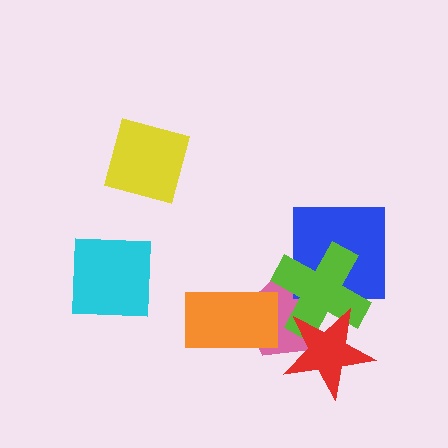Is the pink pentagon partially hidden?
Yes, it is partially covered by another shape.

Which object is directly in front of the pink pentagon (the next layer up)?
The orange rectangle is directly in front of the pink pentagon.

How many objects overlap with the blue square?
1 object overlaps with the blue square.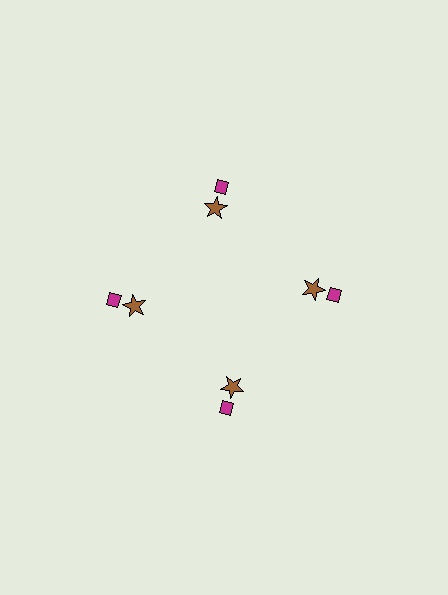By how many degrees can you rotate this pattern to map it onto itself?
The pattern maps onto itself every 90 degrees of rotation.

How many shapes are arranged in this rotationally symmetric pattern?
There are 8 shapes, arranged in 4 groups of 2.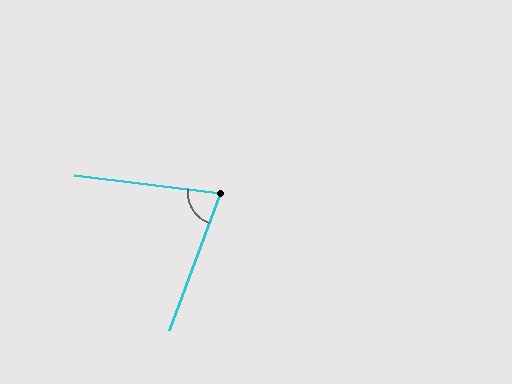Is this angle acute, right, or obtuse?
It is acute.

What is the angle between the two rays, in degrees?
Approximately 77 degrees.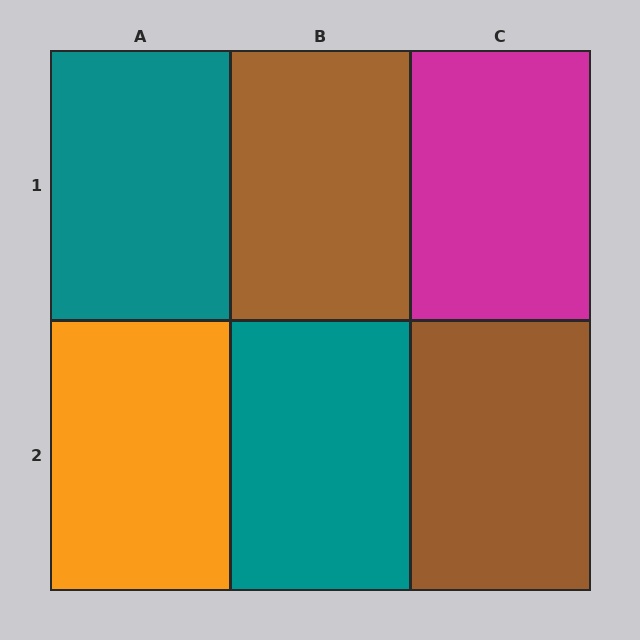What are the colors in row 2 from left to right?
Orange, teal, brown.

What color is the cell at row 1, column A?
Teal.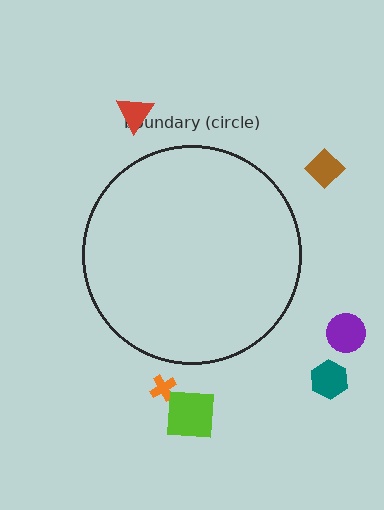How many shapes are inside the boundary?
0 inside, 6 outside.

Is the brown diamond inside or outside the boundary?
Outside.